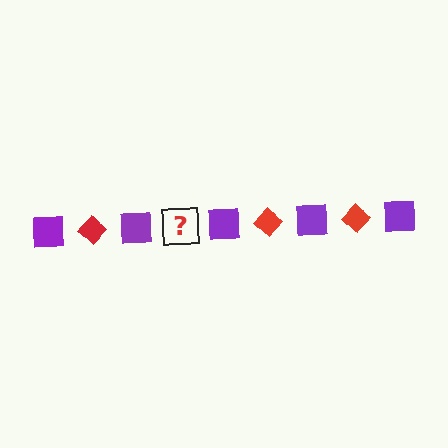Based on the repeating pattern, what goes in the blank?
The blank should be a red diamond.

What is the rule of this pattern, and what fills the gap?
The rule is that the pattern alternates between purple square and red diamond. The gap should be filled with a red diamond.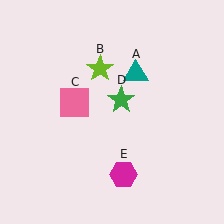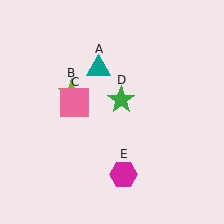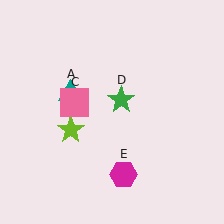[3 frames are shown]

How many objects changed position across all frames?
2 objects changed position: teal triangle (object A), lime star (object B).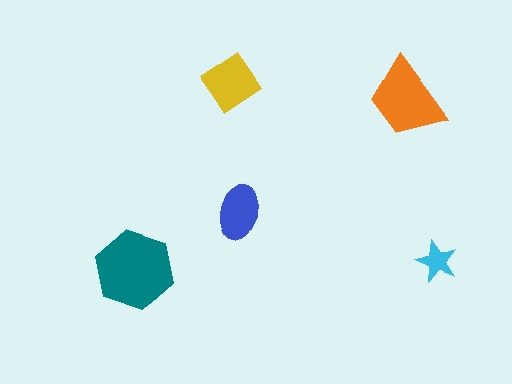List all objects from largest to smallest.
The teal hexagon, the orange trapezoid, the yellow diamond, the blue ellipse, the cyan star.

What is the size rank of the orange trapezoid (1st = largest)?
2nd.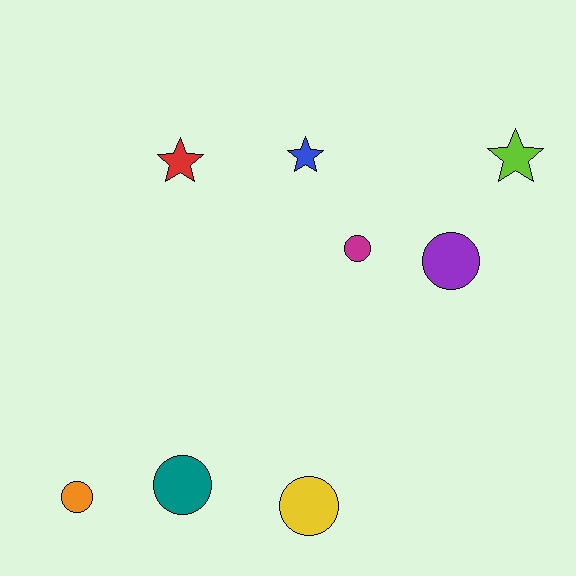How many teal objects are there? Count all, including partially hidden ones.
There is 1 teal object.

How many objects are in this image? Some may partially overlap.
There are 8 objects.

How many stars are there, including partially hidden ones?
There are 3 stars.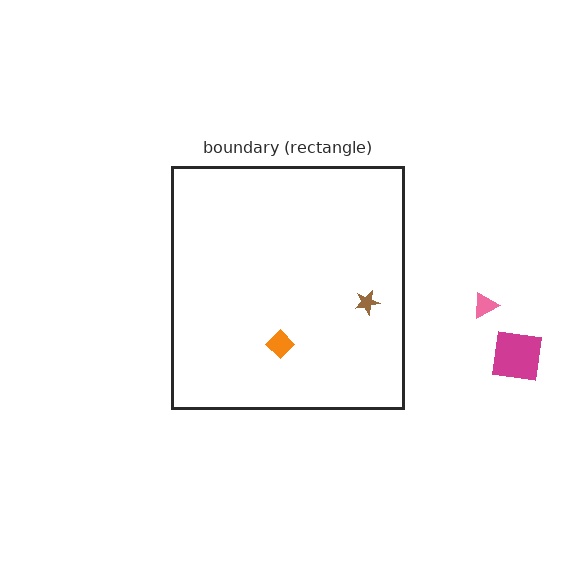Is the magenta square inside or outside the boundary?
Outside.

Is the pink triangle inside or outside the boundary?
Outside.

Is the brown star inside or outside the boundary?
Inside.